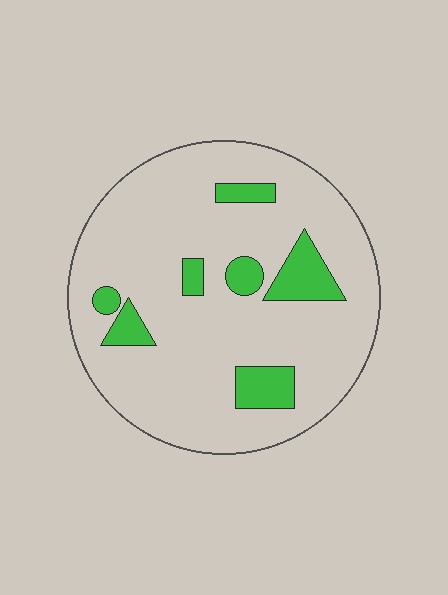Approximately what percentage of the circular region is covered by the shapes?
Approximately 15%.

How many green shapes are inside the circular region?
7.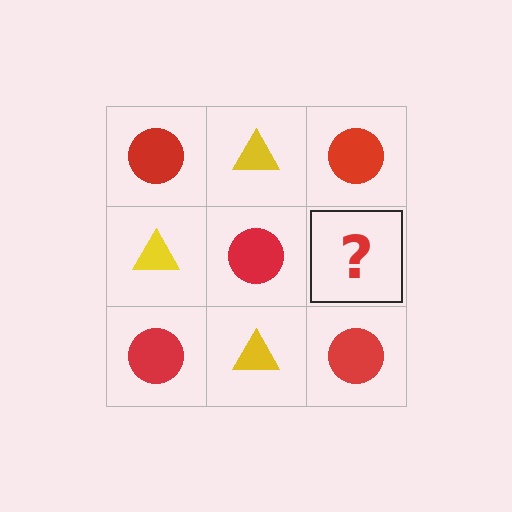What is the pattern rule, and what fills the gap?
The rule is that it alternates red circle and yellow triangle in a checkerboard pattern. The gap should be filled with a yellow triangle.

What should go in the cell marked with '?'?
The missing cell should contain a yellow triangle.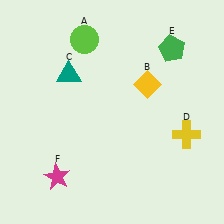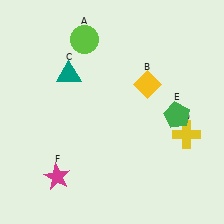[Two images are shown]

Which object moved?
The green pentagon (E) moved down.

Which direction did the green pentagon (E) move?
The green pentagon (E) moved down.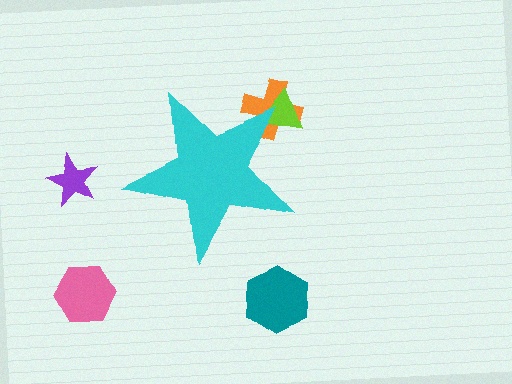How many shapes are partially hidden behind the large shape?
2 shapes are partially hidden.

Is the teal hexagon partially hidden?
No, the teal hexagon is fully visible.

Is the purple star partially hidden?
No, the purple star is fully visible.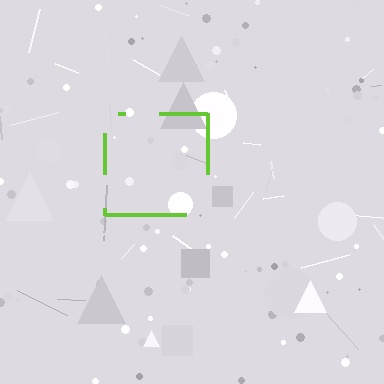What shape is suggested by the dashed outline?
The dashed outline suggests a square.